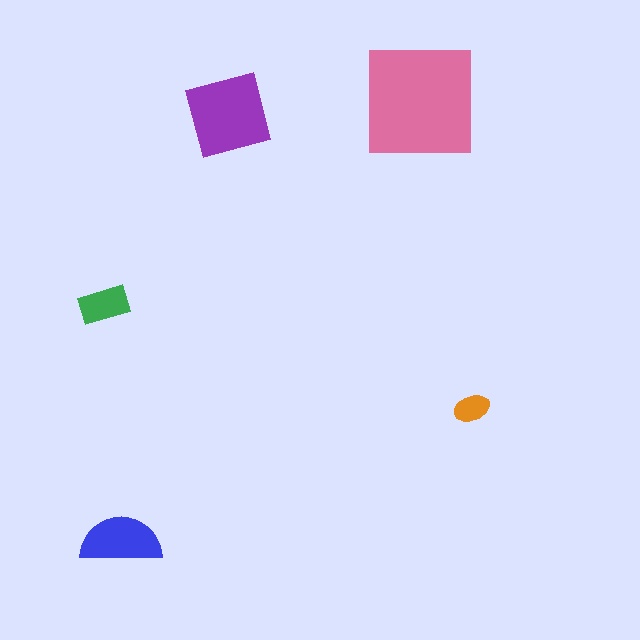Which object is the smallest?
The orange ellipse.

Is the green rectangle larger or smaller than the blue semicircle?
Smaller.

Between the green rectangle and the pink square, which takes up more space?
The pink square.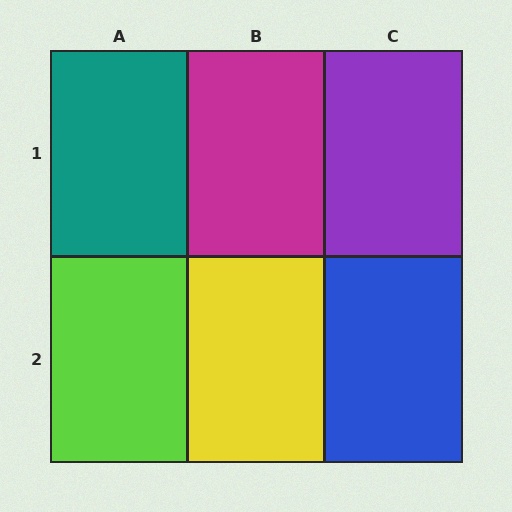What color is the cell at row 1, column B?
Magenta.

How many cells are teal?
1 cell is teal.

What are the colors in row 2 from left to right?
Lime, yellow, blue.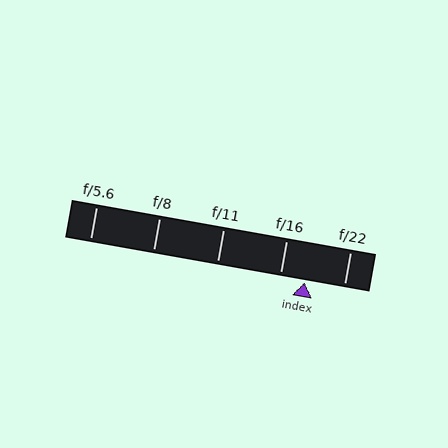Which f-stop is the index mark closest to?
The index mark is closest to f/16.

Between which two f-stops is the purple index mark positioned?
The index mark is between f/16 and f/22.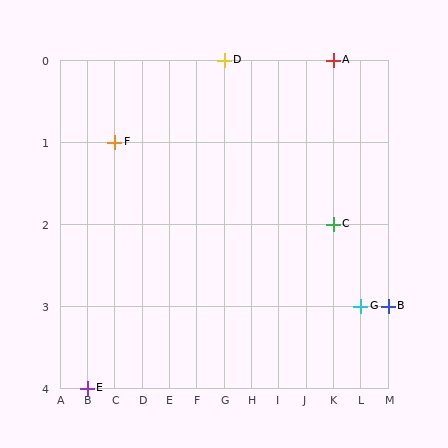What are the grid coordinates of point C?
Point C is at grid coordinates (K, 2).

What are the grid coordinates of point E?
Point E is at grid coordinates (B, 4).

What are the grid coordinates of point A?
Point A is at grid coordinates (K, 0).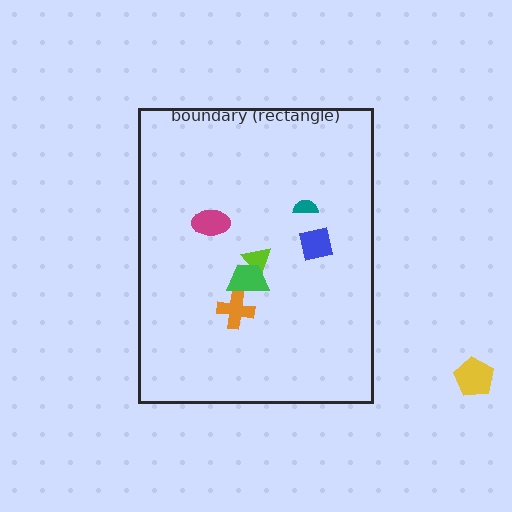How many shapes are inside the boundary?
6 inside, 1 outside.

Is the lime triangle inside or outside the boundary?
Inside.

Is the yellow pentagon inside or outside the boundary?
Outside.